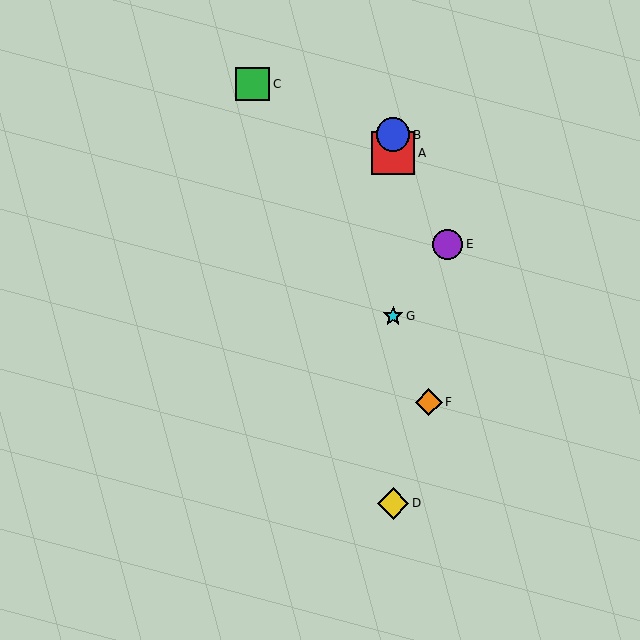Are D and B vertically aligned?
Yes, both are at x≈393.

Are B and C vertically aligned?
No, B is at x≈393 and C is at x≈253.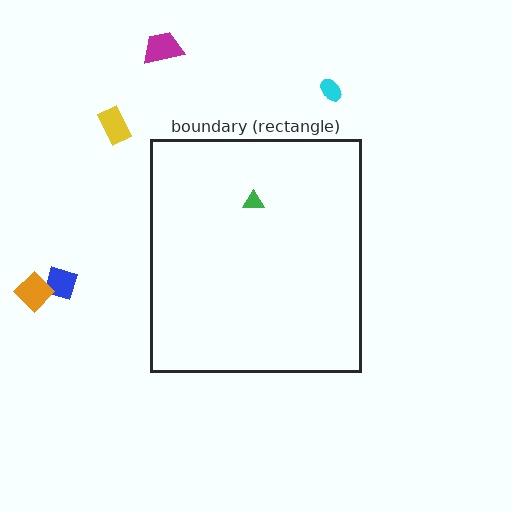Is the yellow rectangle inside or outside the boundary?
Outside.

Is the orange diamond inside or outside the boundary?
Outside.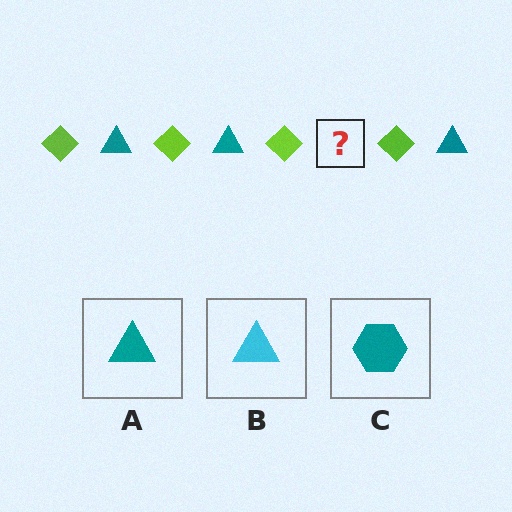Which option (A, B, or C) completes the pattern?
A.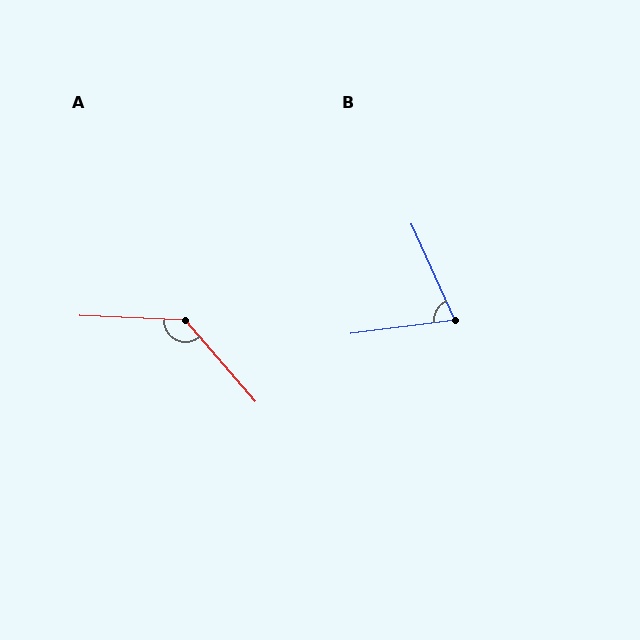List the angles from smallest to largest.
B (73°), A (133°).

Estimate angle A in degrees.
Approximately 133 degrees.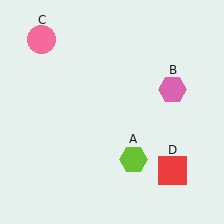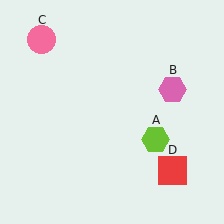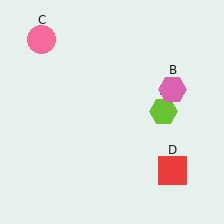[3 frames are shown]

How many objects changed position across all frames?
1 object changed position: lime hexagon (object A).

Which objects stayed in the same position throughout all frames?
Pink hexagon (object B) and pink circle (object C) and red square (object D) remained stationary.